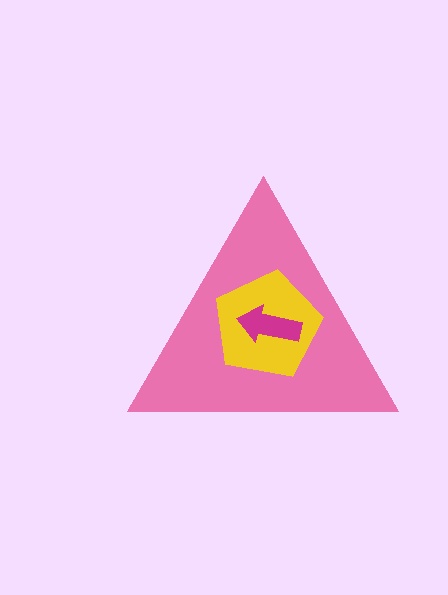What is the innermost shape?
The magenta arrow.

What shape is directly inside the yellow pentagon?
The magenta arrow.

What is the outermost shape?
The pink triangle.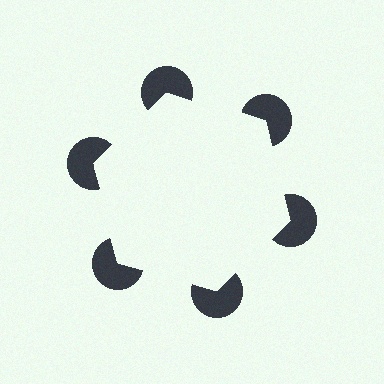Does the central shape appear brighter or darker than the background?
It typically appears slightly brighter than the background, even though no actual brightness change is drawn.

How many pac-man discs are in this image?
There are 6 — one at each vertex of the illusory hexagon.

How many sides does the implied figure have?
6 sides.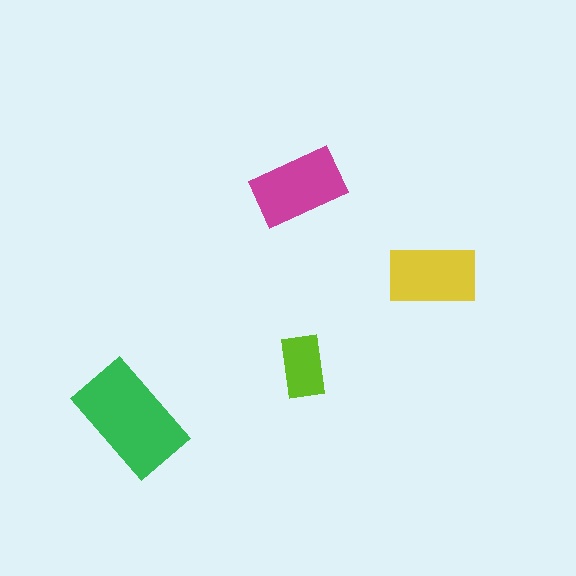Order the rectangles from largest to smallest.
the green one, the magenta one, the yellow one, the lime one.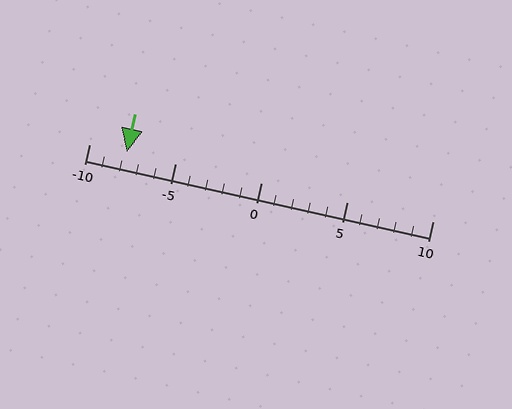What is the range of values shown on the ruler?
The ruler shows values from -10 to 10.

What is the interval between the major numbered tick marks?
The major tick marks are spaced 5 units apart.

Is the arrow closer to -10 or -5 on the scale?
The arrow is closer to -10.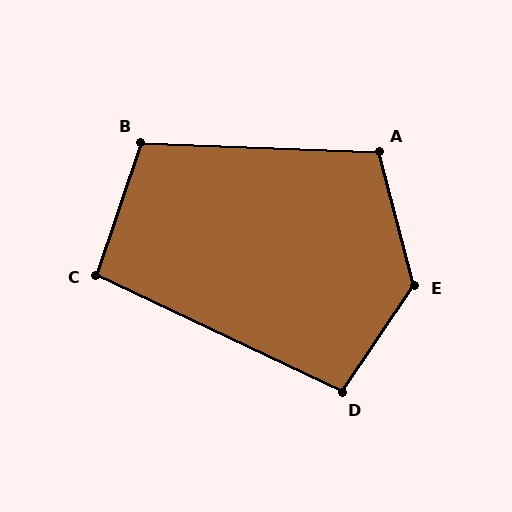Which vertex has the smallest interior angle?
C, at approximately 97 degrees.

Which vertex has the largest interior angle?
E, at approximately 131 degrees.